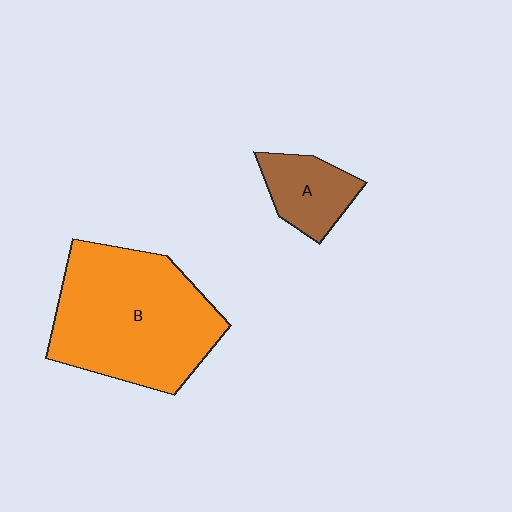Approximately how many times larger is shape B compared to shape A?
Approximately 3.2 times.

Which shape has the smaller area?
Shape A (brown).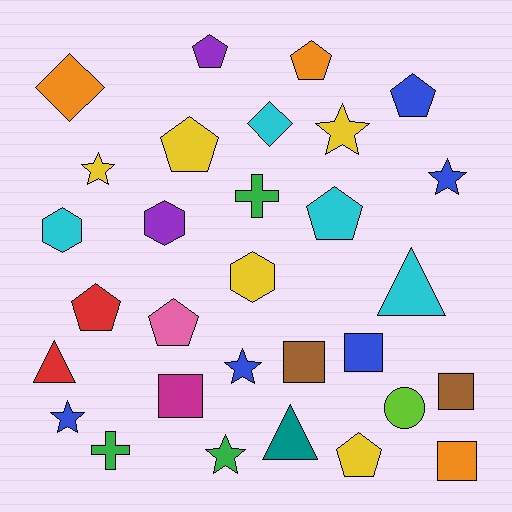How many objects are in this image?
There are 30 objects.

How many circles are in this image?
There is 1 circle.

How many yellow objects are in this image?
There are 5 yellow objects.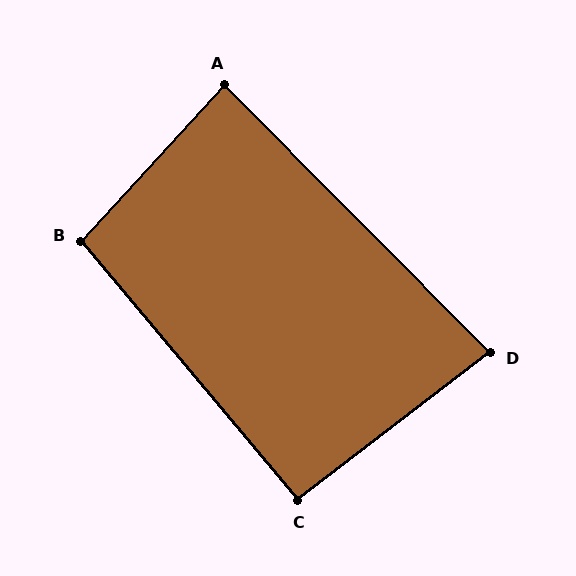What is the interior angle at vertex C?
Approximately 92 degrees (approximately right).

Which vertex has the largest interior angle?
B, at approximately 97 degrees.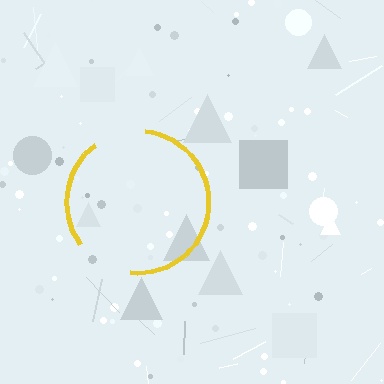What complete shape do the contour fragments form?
The contour fragments form a circle.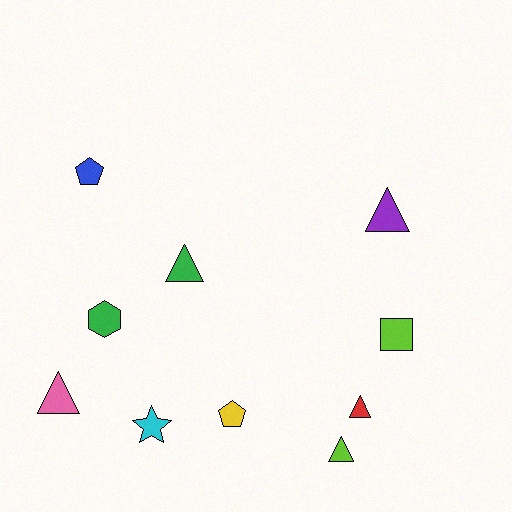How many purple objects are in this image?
There is 1 purple object.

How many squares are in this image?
There is 1 square.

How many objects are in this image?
There are 10 objects.